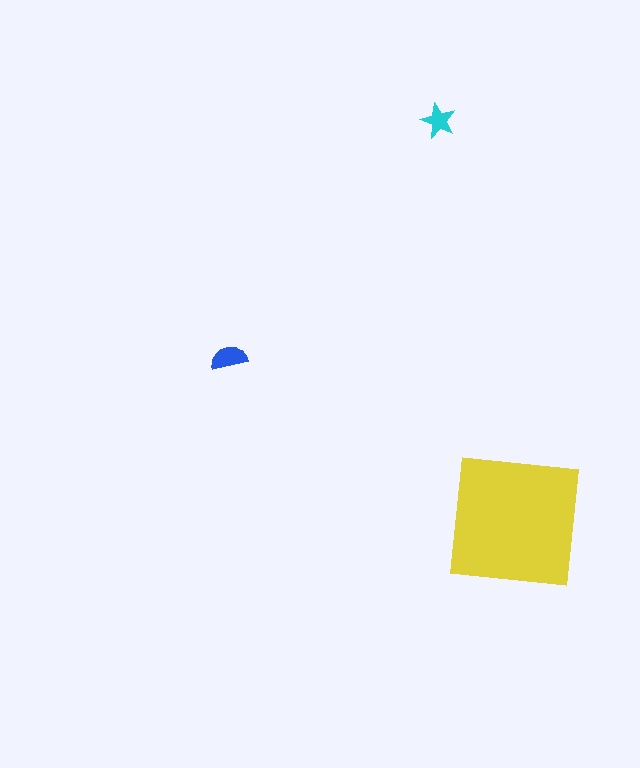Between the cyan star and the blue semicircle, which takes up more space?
The blue semicircle.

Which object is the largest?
The yellow square.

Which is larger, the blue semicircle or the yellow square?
The yellow square.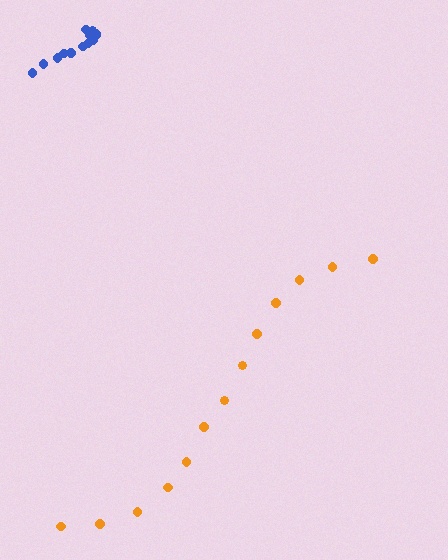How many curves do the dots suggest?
There are 2 distinct paths.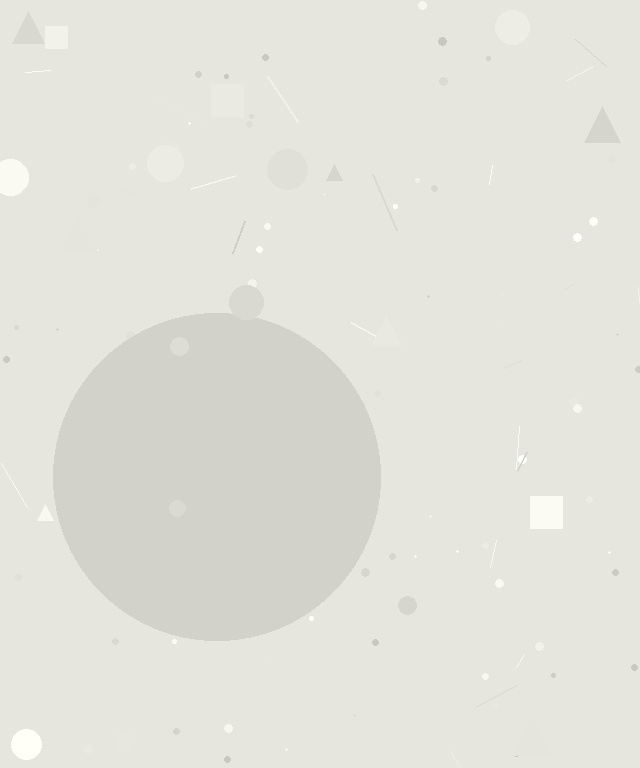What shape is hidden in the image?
A circle is hidden in the image.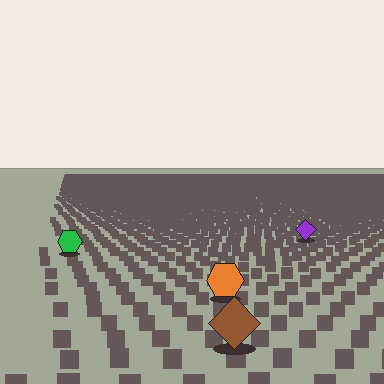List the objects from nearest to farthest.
From nearest to farthest: the brown diamond, the orange hexagon, the green hexagon, the purple diamond.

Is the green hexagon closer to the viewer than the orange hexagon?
No. The orange hexagon is closer — you can tell from the texture gradient: the ground texture is coarser near it.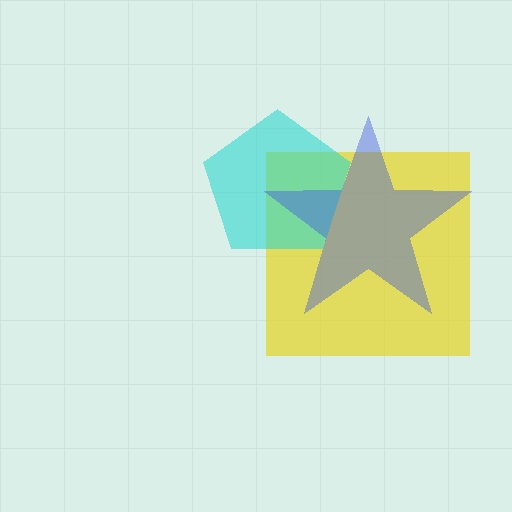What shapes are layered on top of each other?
The layered shapes are: a yellow square, a cyan pentagon, a blue star.